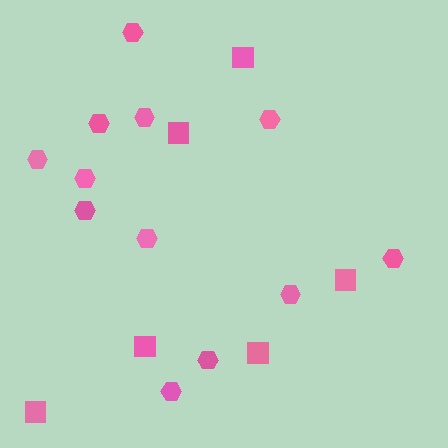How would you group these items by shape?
There are 2 groups: one group of squares (6) and one group of hexagons (12).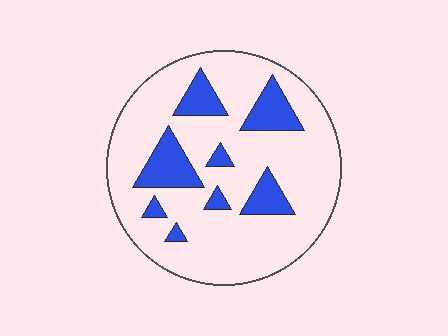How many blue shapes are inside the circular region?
8.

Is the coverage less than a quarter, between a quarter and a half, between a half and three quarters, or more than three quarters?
Less than a quarter.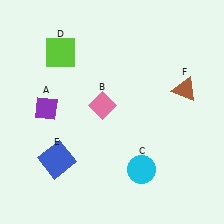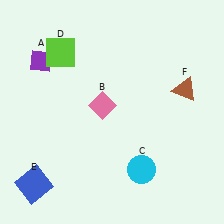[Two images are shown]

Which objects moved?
The objects that moved are: the purple diamond (A), the blue square (E).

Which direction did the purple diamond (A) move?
The purple diamond (A) moved up.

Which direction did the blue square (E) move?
The blue square (E) moved down.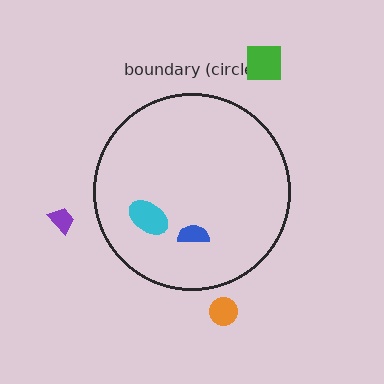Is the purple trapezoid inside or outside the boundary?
Outside.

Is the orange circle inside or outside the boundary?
Outside.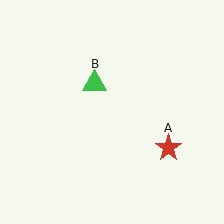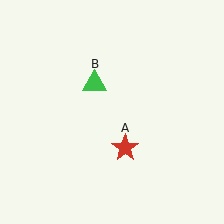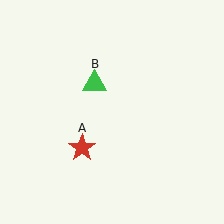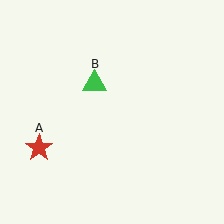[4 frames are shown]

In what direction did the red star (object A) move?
The red star (object A) moved left.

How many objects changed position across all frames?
1 object changed position: red star (object A).